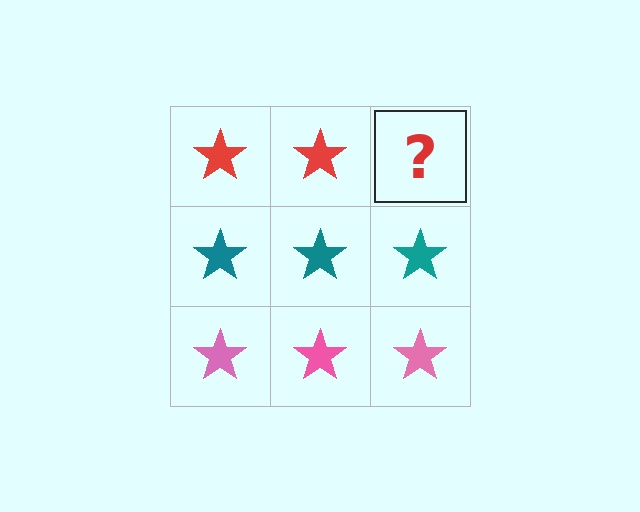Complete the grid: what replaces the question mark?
The question mark should be replaced with a red star.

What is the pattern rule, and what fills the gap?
The rule is that each row has a consistent color. The gap should be filled with a red star.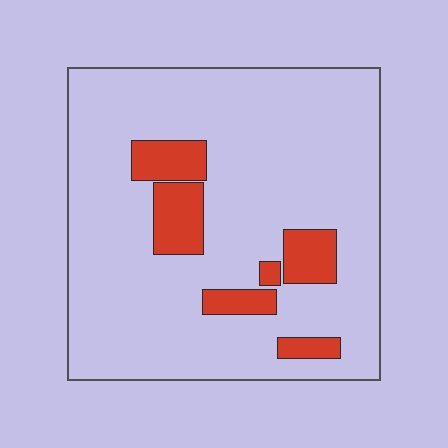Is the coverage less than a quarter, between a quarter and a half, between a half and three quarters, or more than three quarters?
Less than a quarter.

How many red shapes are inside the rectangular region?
6.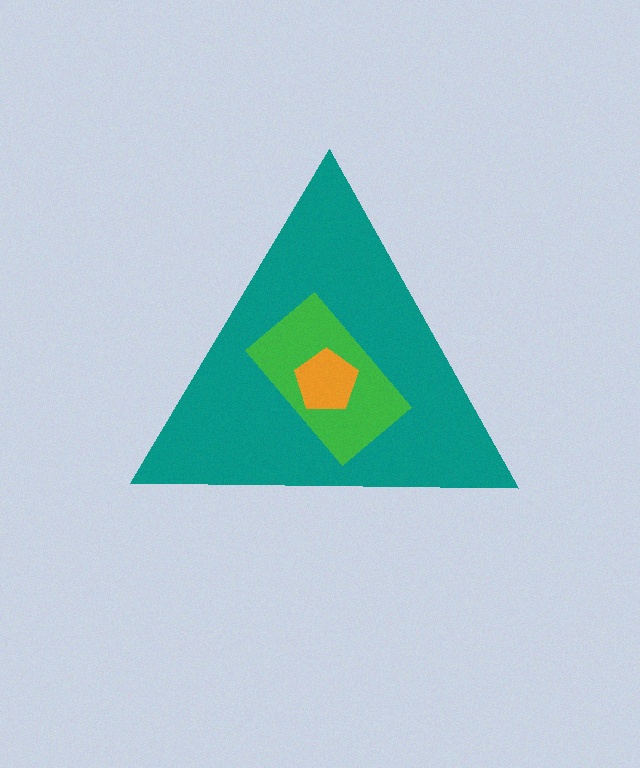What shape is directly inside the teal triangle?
The green rectangle.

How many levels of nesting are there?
3.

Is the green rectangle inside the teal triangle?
Yes.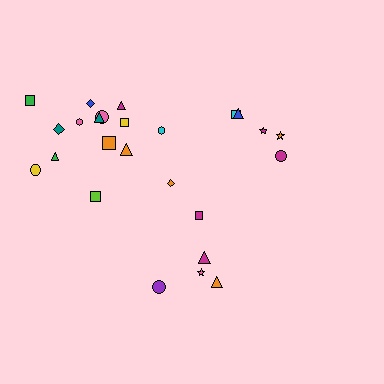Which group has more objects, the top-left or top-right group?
The top-left group.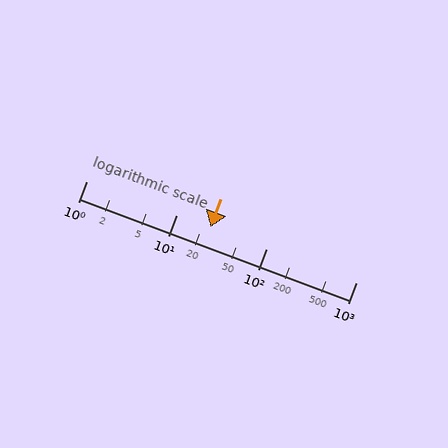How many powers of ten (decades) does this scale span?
The scale spans 3 decades, from 1 to 1000.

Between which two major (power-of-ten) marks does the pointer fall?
The pointer is between 10 and 100.